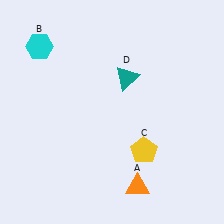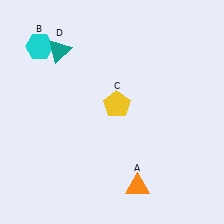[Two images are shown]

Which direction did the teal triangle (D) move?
The teal triangle (D) moved left.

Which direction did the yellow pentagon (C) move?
The yellow pentagon (C) moved up.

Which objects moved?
The objects that moved are: the yellow pentagon (C), the teal triangle (D).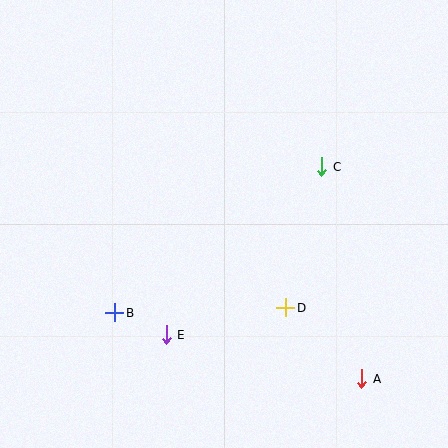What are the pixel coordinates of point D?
Point D is at (286, 308).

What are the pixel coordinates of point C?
Point C is at (322, 167).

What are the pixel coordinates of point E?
Point E is at (166, 335).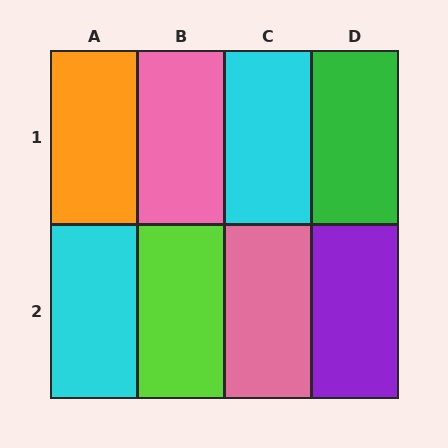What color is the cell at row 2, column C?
Pink.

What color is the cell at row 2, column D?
Purple.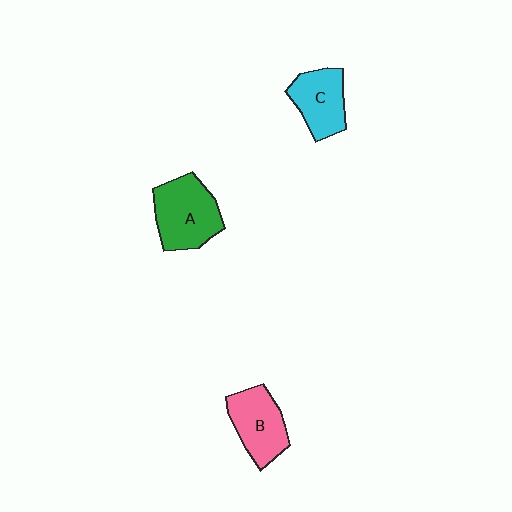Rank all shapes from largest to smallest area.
From largest to smallest: A (green), B (pink), C (cyan).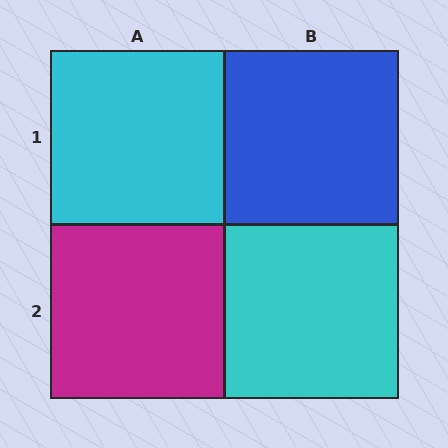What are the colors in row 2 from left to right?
Magenta, cyan.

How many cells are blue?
1 cell is blue.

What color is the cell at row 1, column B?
Blue.